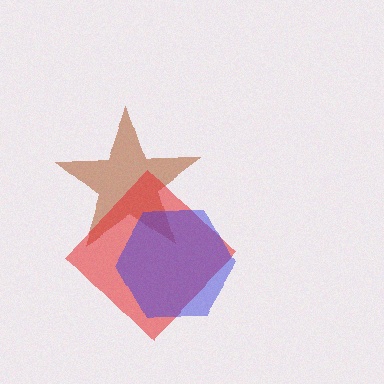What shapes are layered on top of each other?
The layered shapes are: a brown star, a red diamond, a blue hexagon.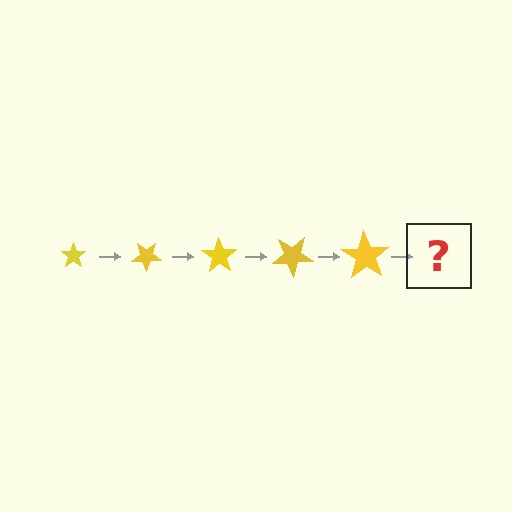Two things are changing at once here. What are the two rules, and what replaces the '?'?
The two rules are that the star grows larger each step and it rotates 35 degrees each step. The '?' should be a star, larger than the previous one and rotated 175 degrees from the start.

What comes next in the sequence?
The next element should be a star, larger than the previous one and rotated 175 degrees from the start.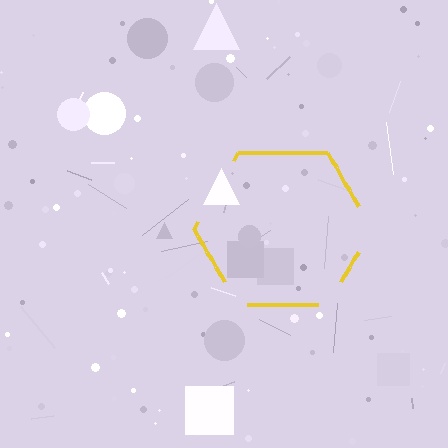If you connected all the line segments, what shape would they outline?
They would outline a hexagon.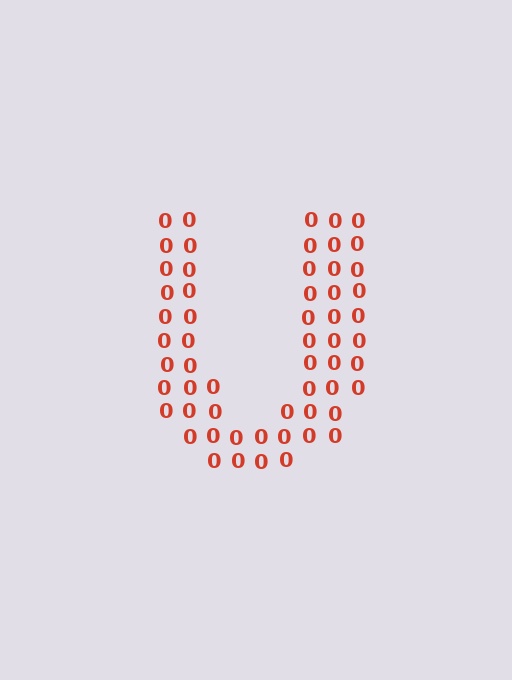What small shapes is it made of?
It is made of small digit 0's.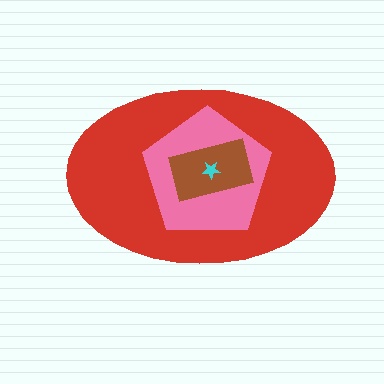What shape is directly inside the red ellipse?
The pink pentagon.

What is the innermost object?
The cyan star.